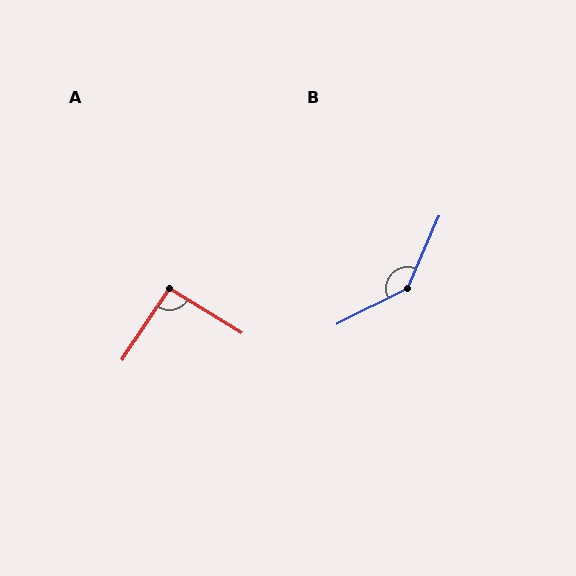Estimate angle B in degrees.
Approximately 140 degrees.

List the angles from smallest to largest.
A (92°), B (140°).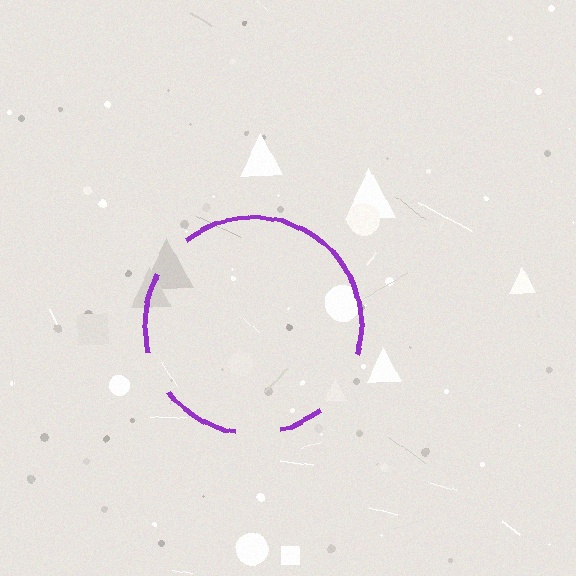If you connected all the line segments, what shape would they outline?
They would outline a circle.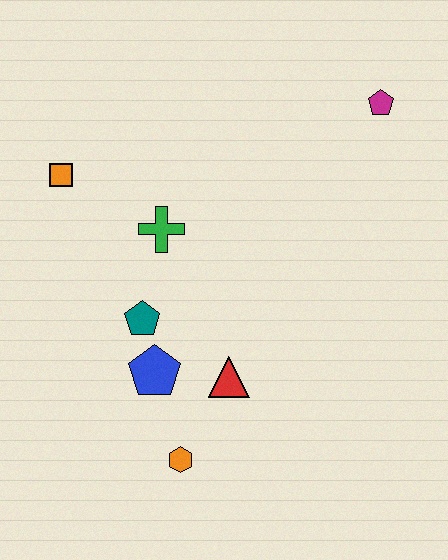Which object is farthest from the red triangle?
The magenta pentagon is farthest from the red triangle.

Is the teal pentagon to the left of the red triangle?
Yes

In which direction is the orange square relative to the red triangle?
The orange square is above the red triangle.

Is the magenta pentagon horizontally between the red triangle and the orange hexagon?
No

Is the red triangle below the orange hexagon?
No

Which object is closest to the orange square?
The green cross is closest to the orange square.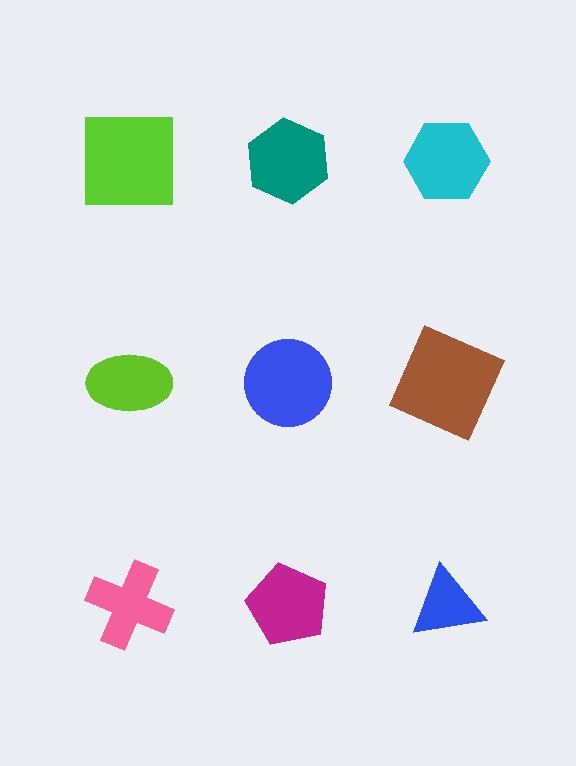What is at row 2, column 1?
A lime ellipse.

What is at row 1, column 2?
A teal hexagon.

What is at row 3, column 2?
A magenta pentagon.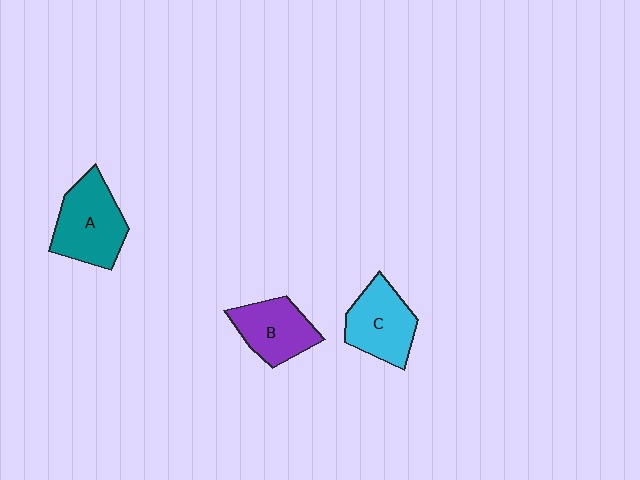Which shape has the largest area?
Shape A (teal).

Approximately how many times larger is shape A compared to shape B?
Approximately 1.3 times.